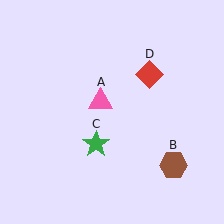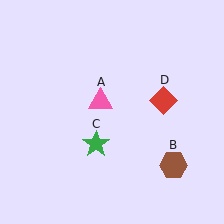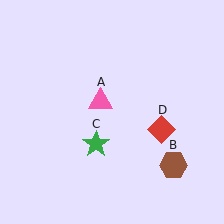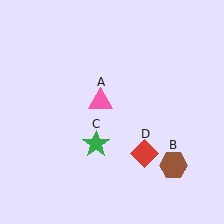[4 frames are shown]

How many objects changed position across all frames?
1 object changed position: red diamond (object D).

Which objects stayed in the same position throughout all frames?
Pink triangle (object A) and brown hexagon (object B) and green star (object C) remained stationary.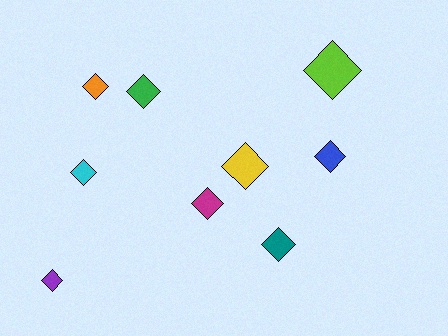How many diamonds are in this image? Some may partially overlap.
There are 9 diamonds.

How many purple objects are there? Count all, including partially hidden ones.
There is 1 purple object.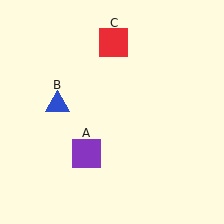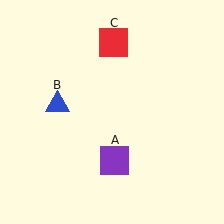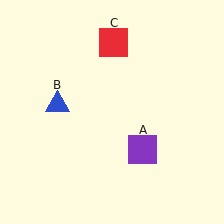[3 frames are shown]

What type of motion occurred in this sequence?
The purple square (object A) rotated counterclockwise around the center of the scene.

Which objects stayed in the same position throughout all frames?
Blue triangle (object B) and red square (object C) remained stationary.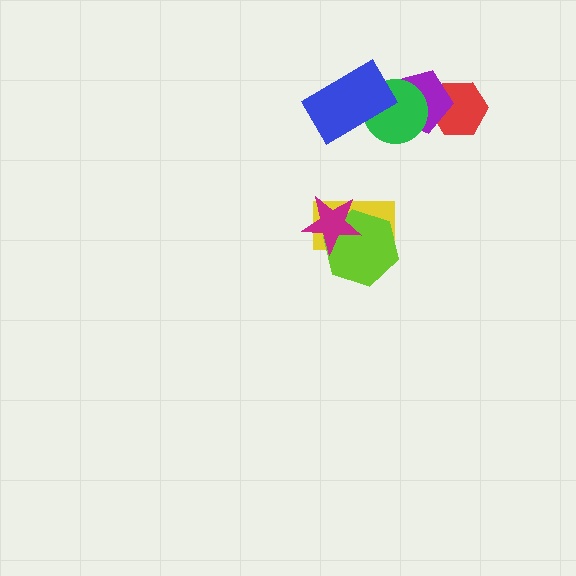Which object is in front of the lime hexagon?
The magenta star is in front of the lime hexagon.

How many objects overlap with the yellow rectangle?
2 objects overlap with the yellow rectangle.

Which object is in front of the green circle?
The blue rectangle is in front of the green circle.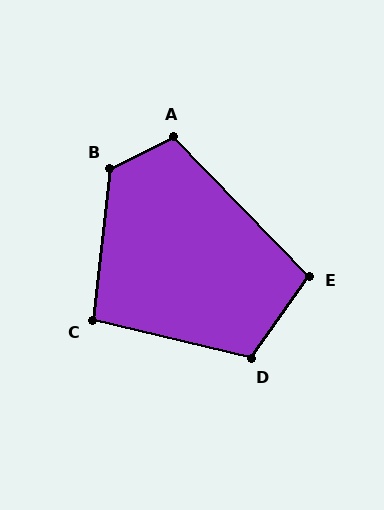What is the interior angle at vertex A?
Approximately 108 degrees (obtuse).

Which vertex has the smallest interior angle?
C, at approximately 97 degrees.